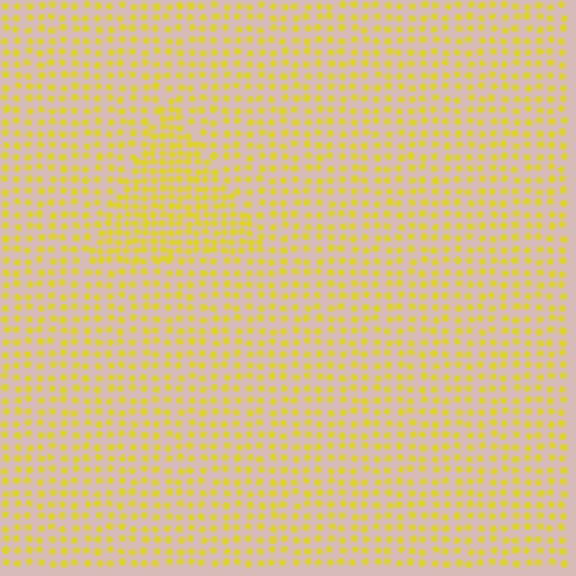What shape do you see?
I see a triangle.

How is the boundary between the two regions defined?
The boundary is defined by a change in element density (approximately 1.7x ratio). All elements are the same color, size, and shape.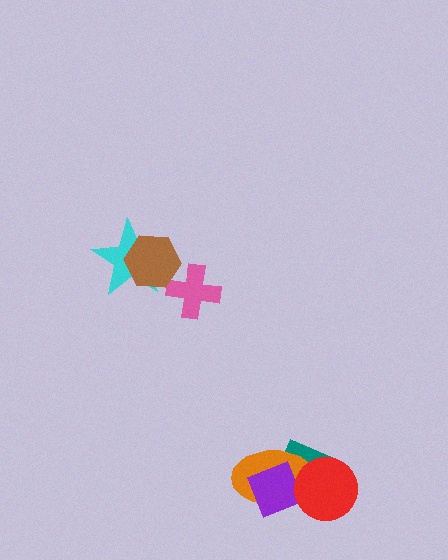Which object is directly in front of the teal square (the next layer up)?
The orange ellipse is directly in front of the teal square.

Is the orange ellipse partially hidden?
Yes, it is partially covered by another shape.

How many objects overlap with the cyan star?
1 object overlaps with the cyan star.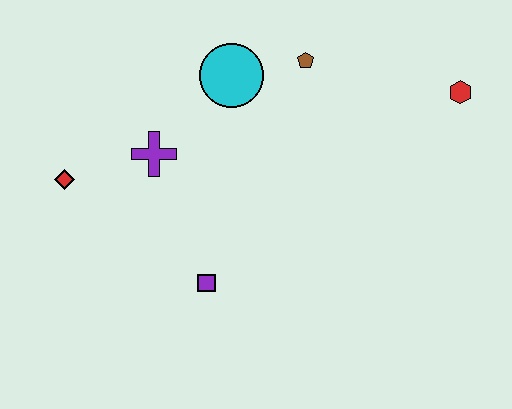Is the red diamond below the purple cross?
Yes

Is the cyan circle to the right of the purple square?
Yes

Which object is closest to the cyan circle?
The brown pentagon is closest to the cyan circle.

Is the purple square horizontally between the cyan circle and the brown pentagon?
No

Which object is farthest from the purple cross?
The red hexagon is farthest from the purple cross.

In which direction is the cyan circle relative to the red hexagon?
The cyan circle is to the left of the red hexagon.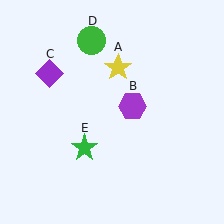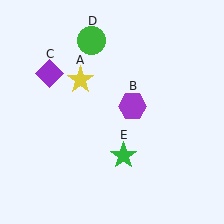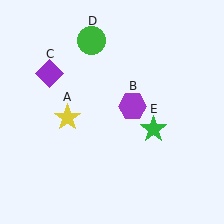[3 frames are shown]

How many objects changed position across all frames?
2 objects changed position: yellow star (object A), green star (object E).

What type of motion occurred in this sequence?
The yellow star (object A), green star (object E) rotated counterclockwise around the center of the scene.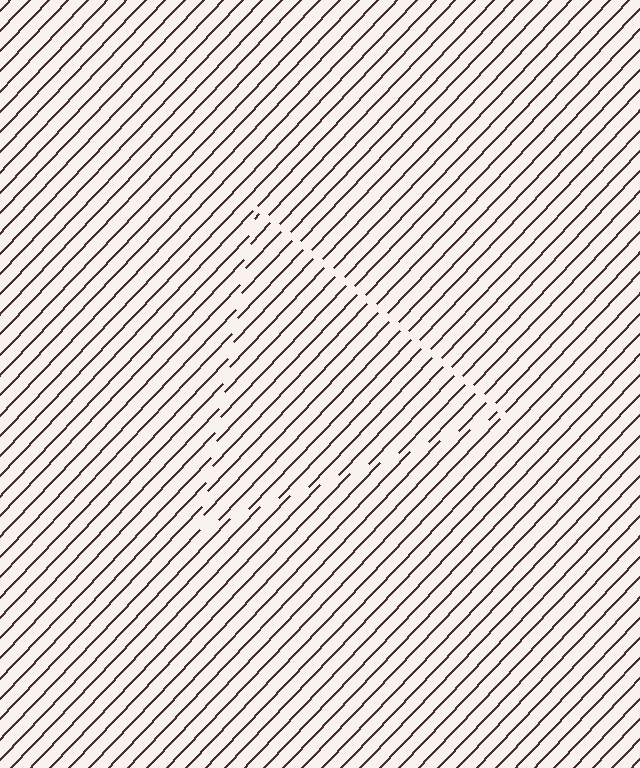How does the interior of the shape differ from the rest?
The interior of the shape contains the same grating, shifted by half a period — the contour is defined by the phase discontinuity where line-ends from the inner and outer gratings abut.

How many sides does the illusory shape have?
3 sides — the line-ends trace a triangle.